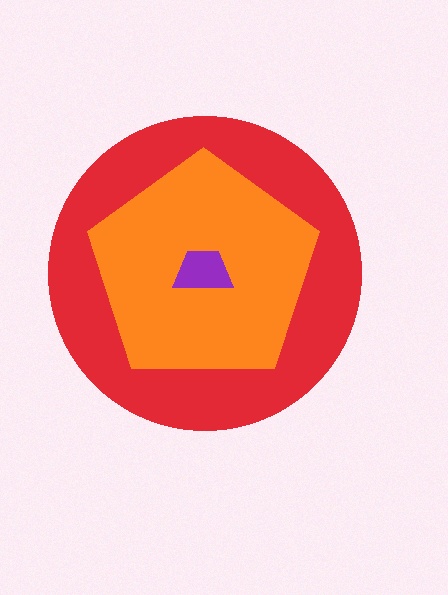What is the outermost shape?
The red circle.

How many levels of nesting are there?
3.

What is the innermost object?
The purple trapezoid.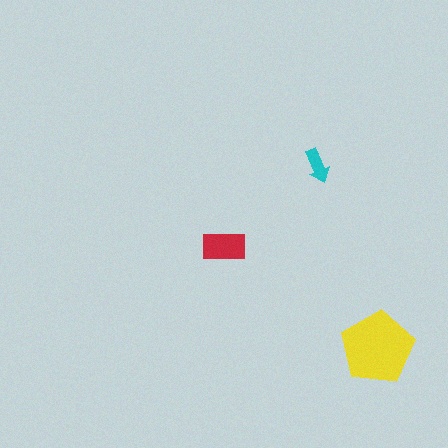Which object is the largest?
The yellow pentagon.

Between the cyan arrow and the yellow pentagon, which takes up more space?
The yellow pentagon.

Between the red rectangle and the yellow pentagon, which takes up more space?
The yellow pentagon.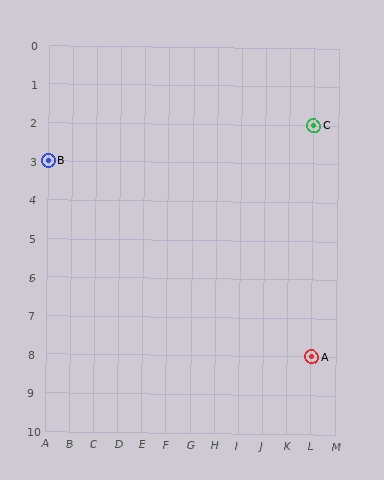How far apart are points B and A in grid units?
Points B and A are 11 columns and 5 rows apart (about 12.1 grid units diagonally).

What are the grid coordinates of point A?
Point A is at grid coordinates (L, 8).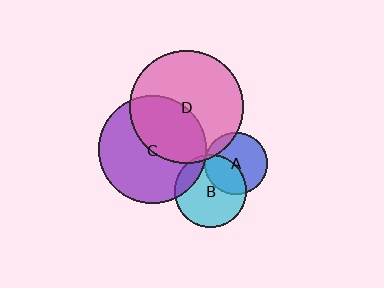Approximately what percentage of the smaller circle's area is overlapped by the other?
Approximately 5%.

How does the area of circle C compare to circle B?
Approximately 2.2 times.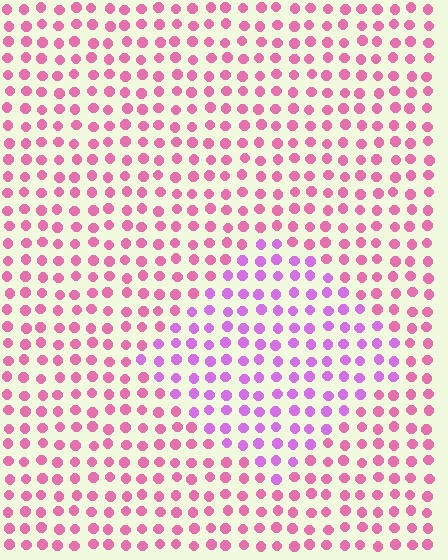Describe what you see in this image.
The image is filled with small pink elements in a uniform arrangement. A diamond-shaped region is visible where the elements are tinted to a slightly different hue, forming a subtle color boundary.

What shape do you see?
I see a diamond.